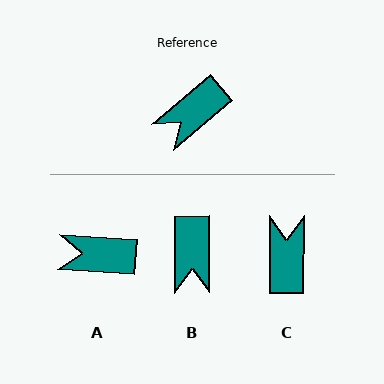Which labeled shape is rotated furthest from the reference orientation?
C, about 131 degrees away.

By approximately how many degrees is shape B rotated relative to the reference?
Approximately 50 degrees counter-clockwise.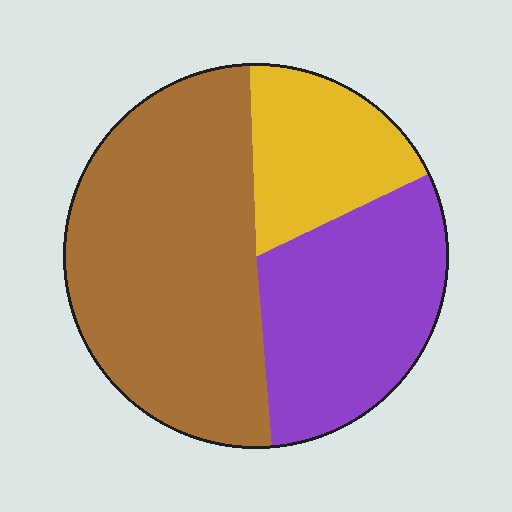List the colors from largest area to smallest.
From largest to smallest: brown, purple, yellow.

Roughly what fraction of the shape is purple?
Purple covers about 30% of the shape.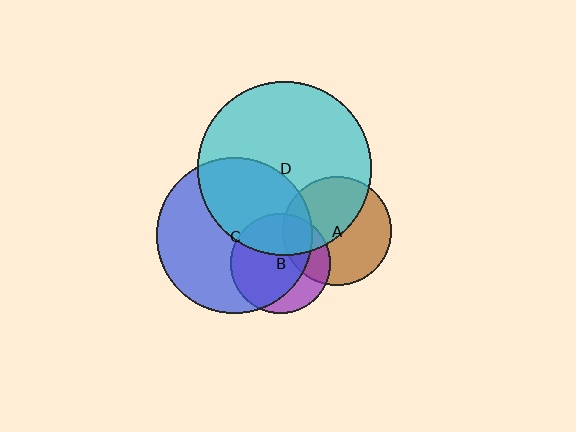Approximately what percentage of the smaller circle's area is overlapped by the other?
Approximately 30%.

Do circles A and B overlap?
Yes.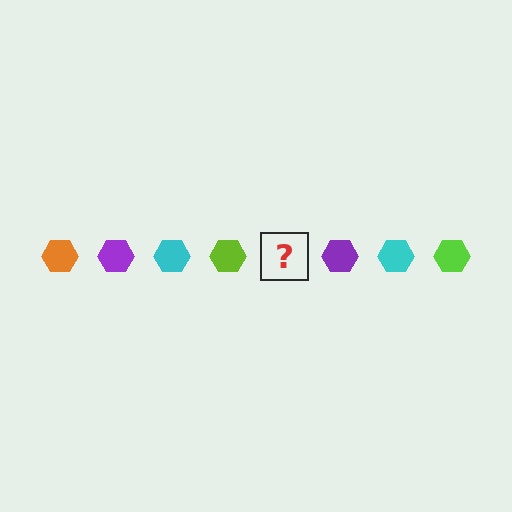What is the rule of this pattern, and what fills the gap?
The rule is that the pattern cycles through orange, purple, cyan, lime hexagons. The gap should be filled with an orange hexagon.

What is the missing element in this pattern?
The missing element is an orange hexagon.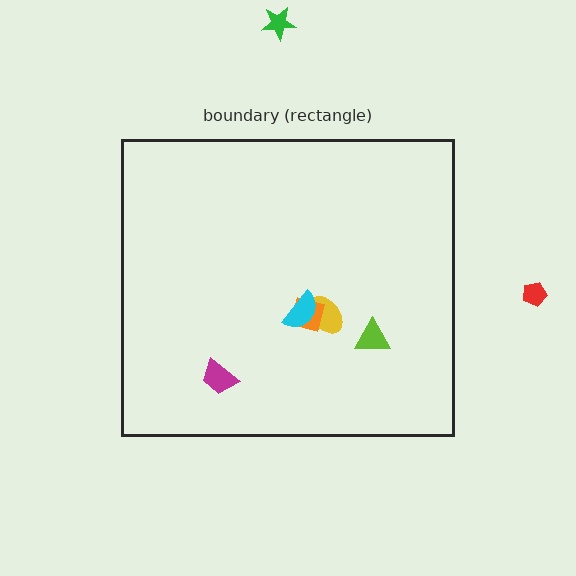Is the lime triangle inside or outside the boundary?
Inside.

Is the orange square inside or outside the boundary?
Inside.